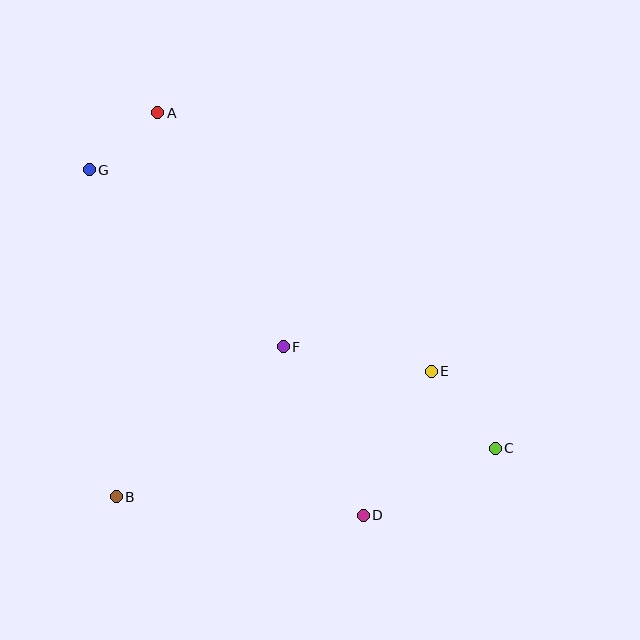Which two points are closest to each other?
Points A and G are closest to each other.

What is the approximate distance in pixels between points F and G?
The distance between F and G is approximately 263 pixels.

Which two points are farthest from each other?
Points C and G are farthest from each other.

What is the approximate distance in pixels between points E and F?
The distance between E and F is approximately 150 pixels.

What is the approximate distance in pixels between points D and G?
The distance between D and G is approximately 441 pixels.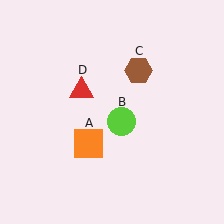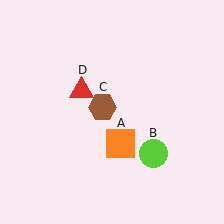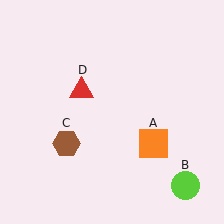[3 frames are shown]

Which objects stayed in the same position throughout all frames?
Red triangle (object D) remained stationary.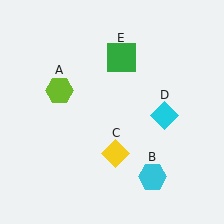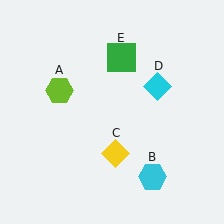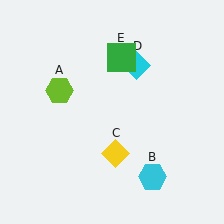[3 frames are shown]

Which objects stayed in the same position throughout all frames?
Lime hexagon (object A) and cyan hexagon (object B) and yellow diamond (object C) and green square (object E) remained stationary.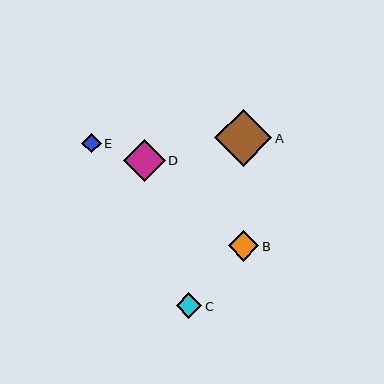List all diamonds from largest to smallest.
From largest to smallest: A, D, B, C, E.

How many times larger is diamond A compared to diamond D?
Diamond A is approximately 1.3 times the size of diamond D.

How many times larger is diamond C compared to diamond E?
Diamond C is approximately 1.3 times the size of diamond E.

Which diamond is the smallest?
Diamond E is the smallest with a size of approximately 19 pixels.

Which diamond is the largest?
Diamond A is the largest with a size of approximately 57 pixels.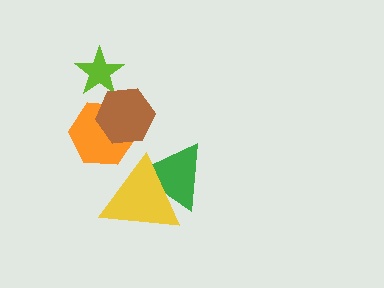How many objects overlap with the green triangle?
1 object overlaps with the green triangle.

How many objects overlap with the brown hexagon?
1 object overlaps with the brown hexagon.